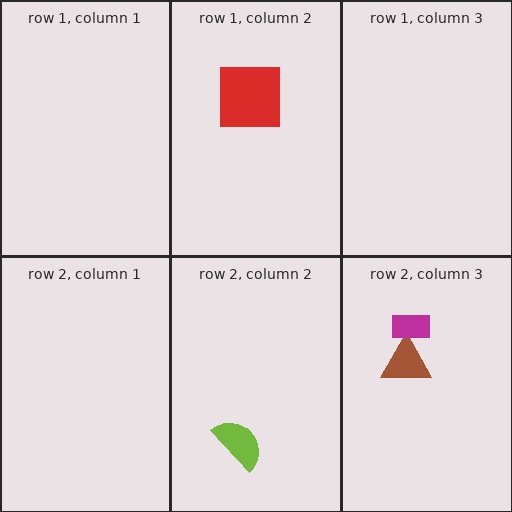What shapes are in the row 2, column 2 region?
The lime semicircle.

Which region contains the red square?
The row 1, column 2 region.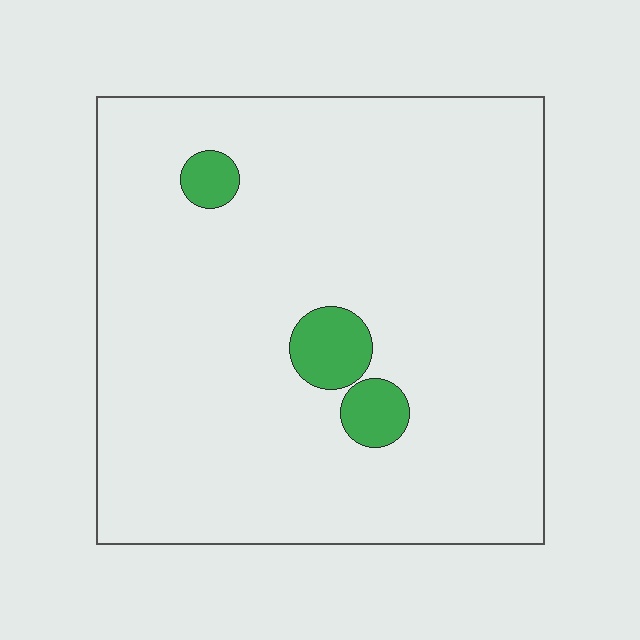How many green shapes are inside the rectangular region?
3.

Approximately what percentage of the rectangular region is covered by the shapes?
Approximately 5%.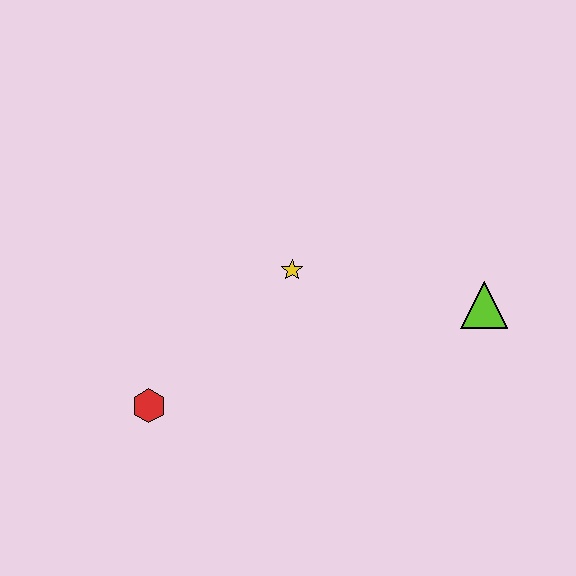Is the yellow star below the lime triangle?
No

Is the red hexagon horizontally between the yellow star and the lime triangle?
No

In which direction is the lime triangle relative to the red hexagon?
The lime triangle is to the right of the red hexagon.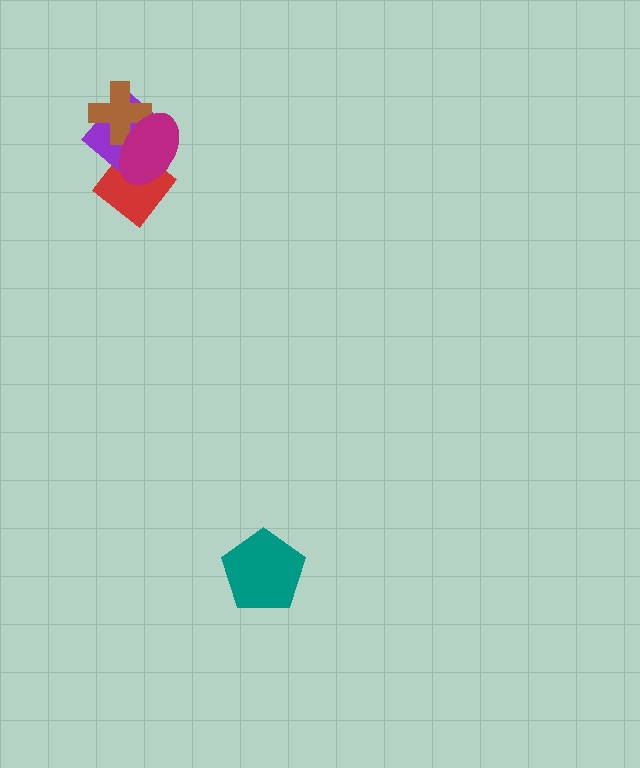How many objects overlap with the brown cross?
2 objects overlap with the brown cross.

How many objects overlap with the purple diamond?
3 objects overlap with the purple diamond.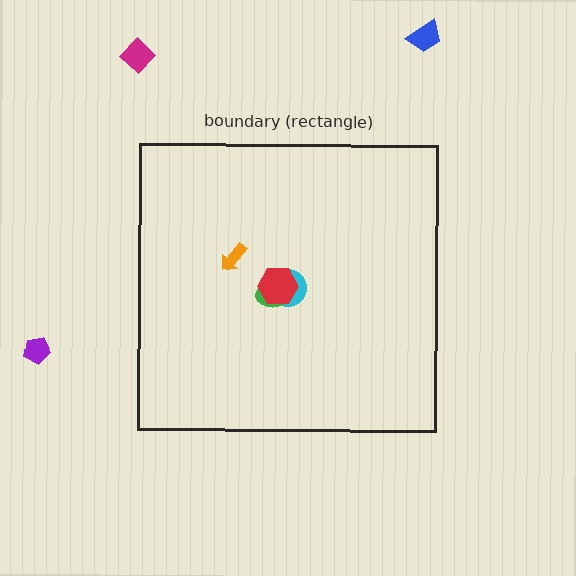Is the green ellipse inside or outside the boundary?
Inside.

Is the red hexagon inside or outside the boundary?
Inside.